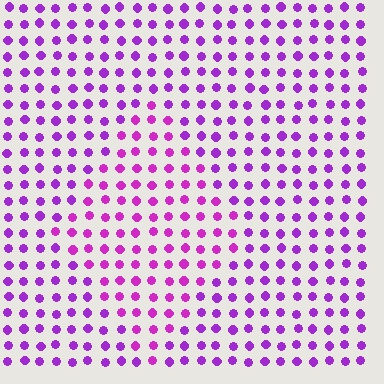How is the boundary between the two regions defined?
The boundary is defined purely by a slight shift in hue (about 21 degrees). Spacing, size, and orientation are identical on both sides.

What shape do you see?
I see a diamond.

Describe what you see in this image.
The image is filled with small purple elements in a uniform arrangement. A diamond-shaped region is visible where the elements are tinted to a slightly different hue, forming a subtle color boundary.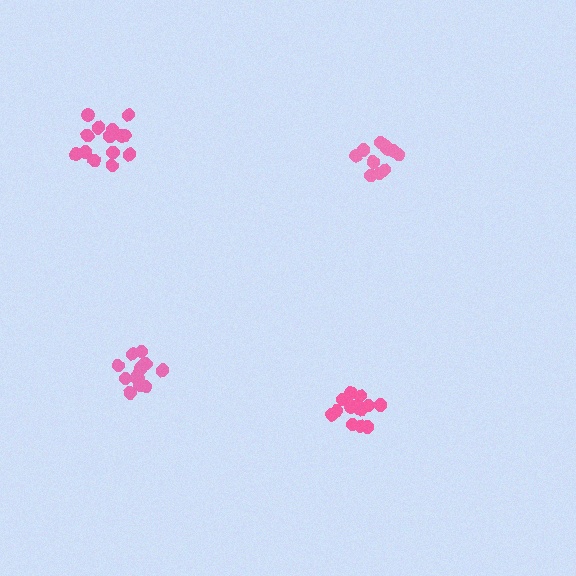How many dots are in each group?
Group 1: 14 dots, Group 2: 12 dots, Group 3: 11 dots, Group 4: 14 dots (51 total).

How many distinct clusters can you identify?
There are 4 distinct clusters.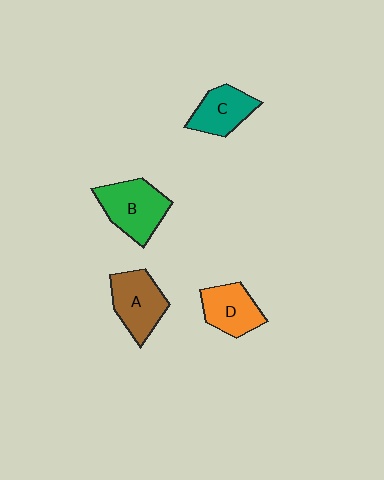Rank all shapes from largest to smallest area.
From largest to smallest: B (green), A (brown), D (orange), C (teal).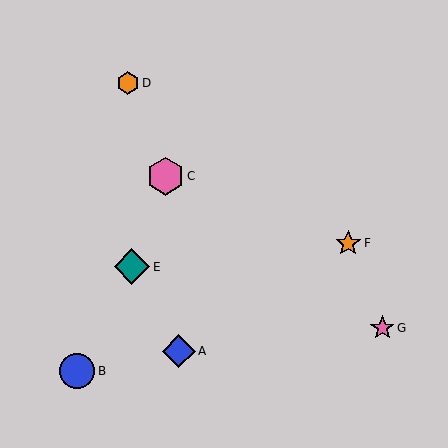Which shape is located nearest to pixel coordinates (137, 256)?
The teal diamond (labeled E) at (132, 267) is nearest to that location.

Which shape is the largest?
The pink hexagon (labeled C) is the largest.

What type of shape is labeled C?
Shape C is a pink hexagon.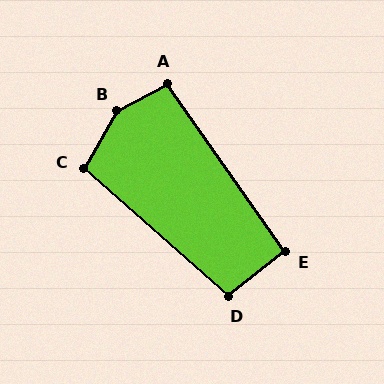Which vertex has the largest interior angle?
B, at approximately 148 degrees.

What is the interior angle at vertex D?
Approximately 100 degrees (obtuse).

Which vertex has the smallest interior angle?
E, at approximately 93 degrees.